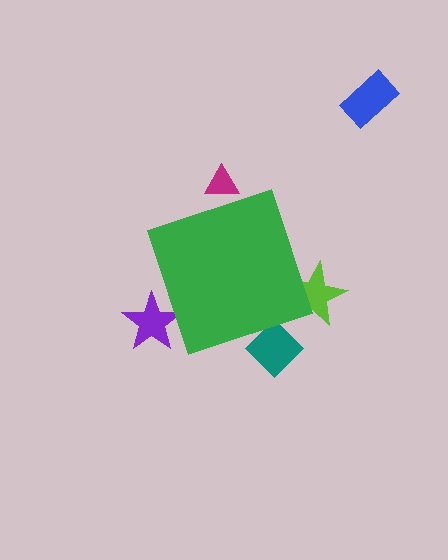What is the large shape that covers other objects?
A green diamond.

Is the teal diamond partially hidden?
Yes, the teal diamond is partially hidden behind the green diamond.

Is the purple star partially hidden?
Yes, the purple star is partially hidden behind the green diamond.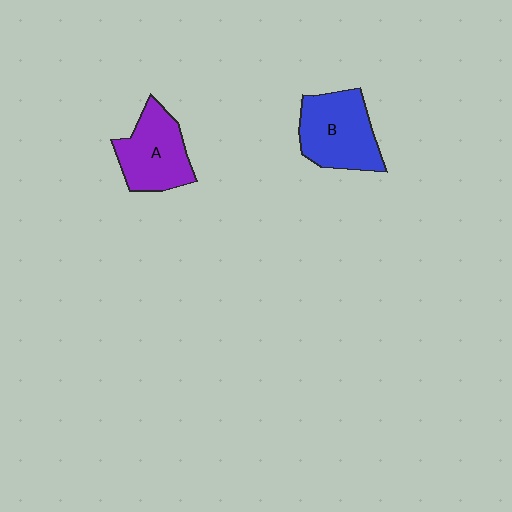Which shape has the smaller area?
Shape A (purple).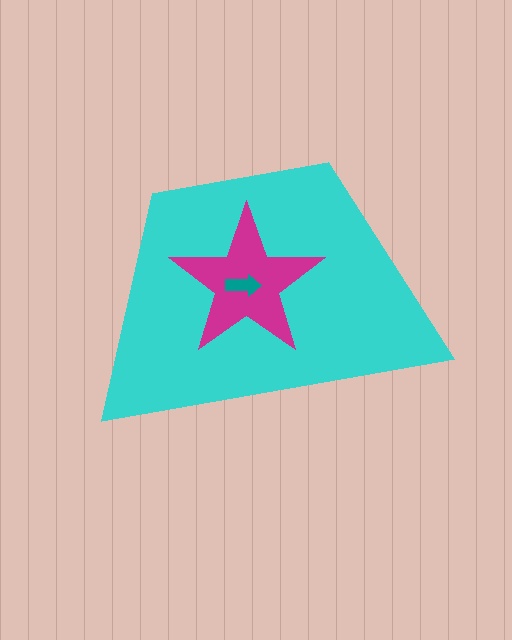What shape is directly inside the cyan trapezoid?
The magenta star.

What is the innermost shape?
The teal arrow.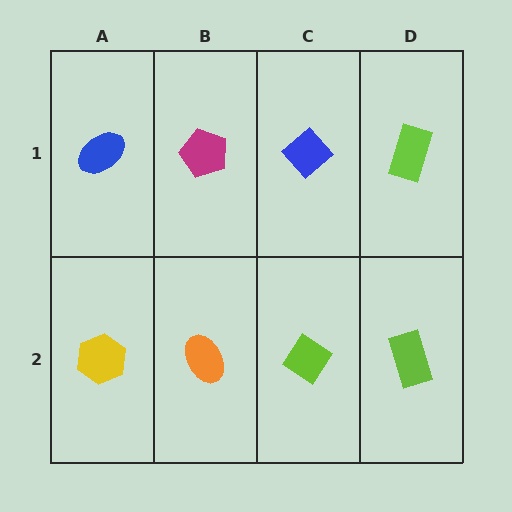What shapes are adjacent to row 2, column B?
A magenta pentagon (row 1, column B), a yellow hexagon (row 2, column A), a lime diamond (row 2, column C).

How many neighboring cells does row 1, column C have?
3.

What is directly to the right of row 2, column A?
An orange ellipse.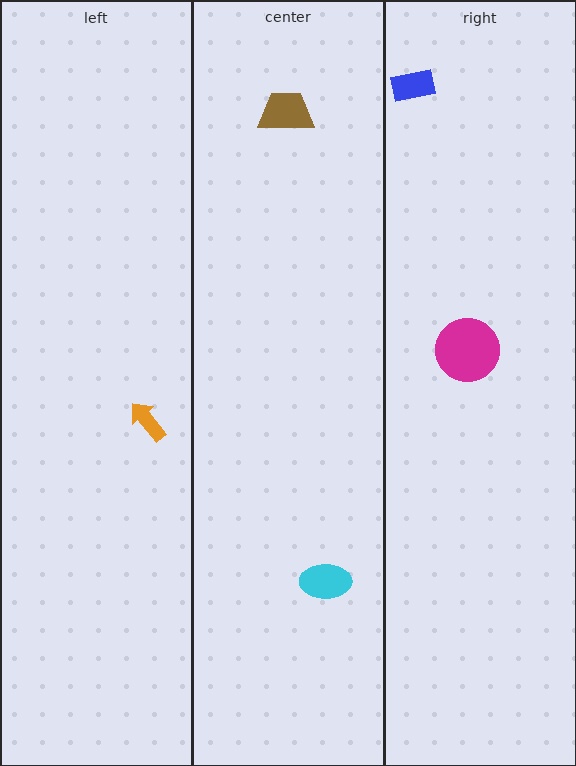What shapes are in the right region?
The blue rectangle, the magenta circle.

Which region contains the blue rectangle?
The right region.